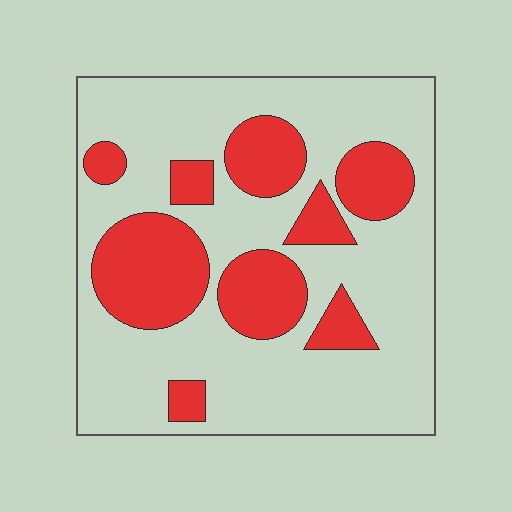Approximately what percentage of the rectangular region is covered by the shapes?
Approximately 30%.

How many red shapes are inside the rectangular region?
9.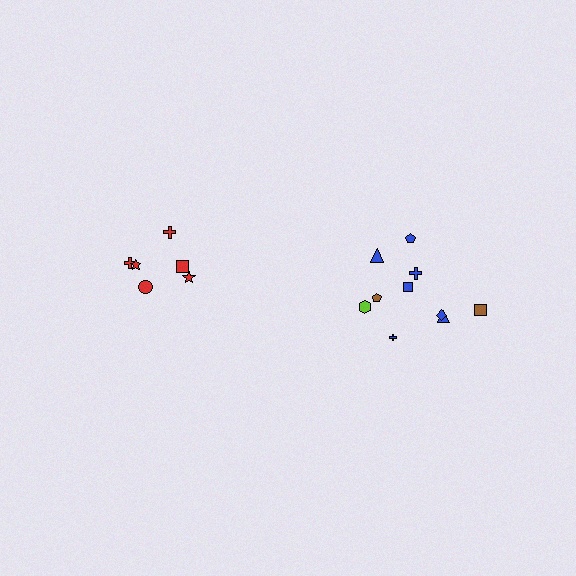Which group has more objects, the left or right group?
The right group.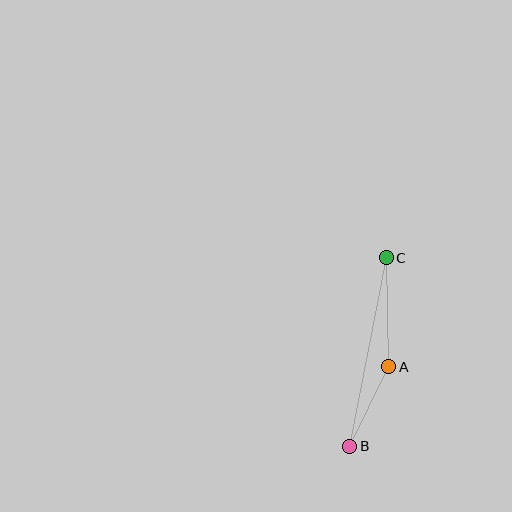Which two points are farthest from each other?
Points B and C are farthest from each other.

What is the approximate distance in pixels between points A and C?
The distance between A and C is approximately 109 pixels.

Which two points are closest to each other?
Points A and B are closest to each other.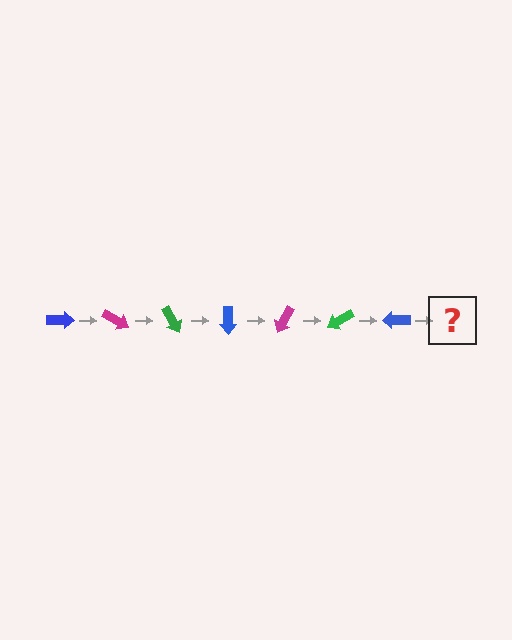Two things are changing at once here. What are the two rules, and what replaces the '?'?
The two rules are that it rotates 30 degrees each step and the color cycles through blue, magenta, and green. The '?' should be a magenta arrow, rotated 210 degrees from the start.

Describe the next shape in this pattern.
It should be a magenta arrow, rotated 210 degrees from the start.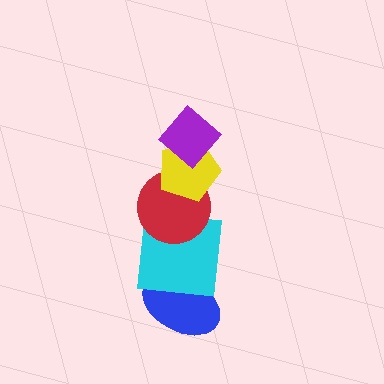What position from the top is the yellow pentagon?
The yellow pentagon is 2nd from the top.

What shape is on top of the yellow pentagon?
The purple diamond is on top of the yellow pentagon.